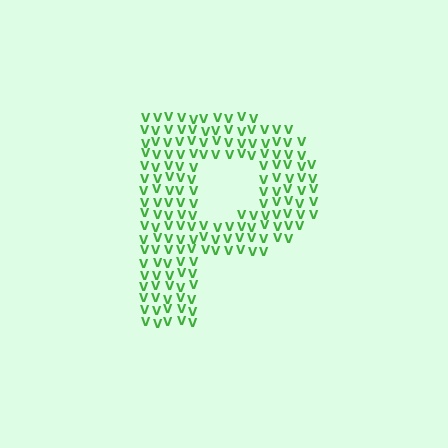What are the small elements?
The small elements are letter V's.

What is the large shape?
The large shape is the letter P.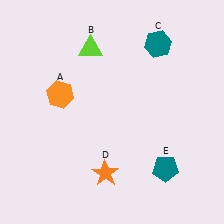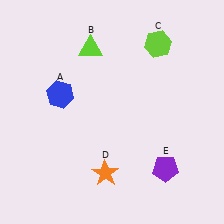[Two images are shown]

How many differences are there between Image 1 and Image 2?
There are 3 differences between the two images.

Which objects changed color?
A changed from orange to blue. C changed from teal to lime. E changed from teal to purple.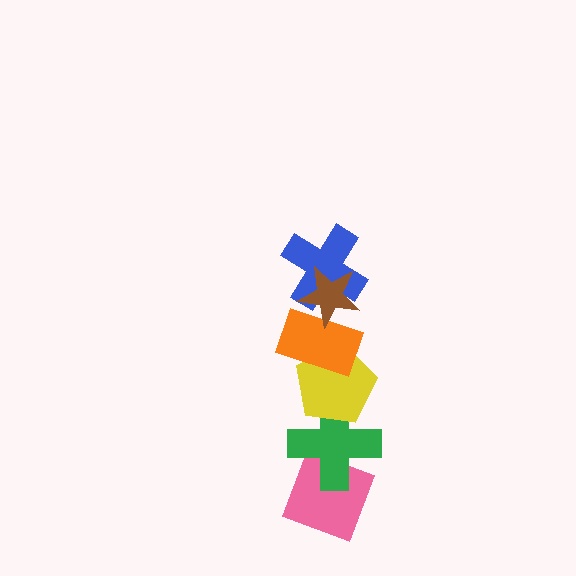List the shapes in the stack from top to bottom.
From top to bottom: the brown star, the blue cross, the orange rectangle, the yellow pentagon, the green cross, the pink diamond.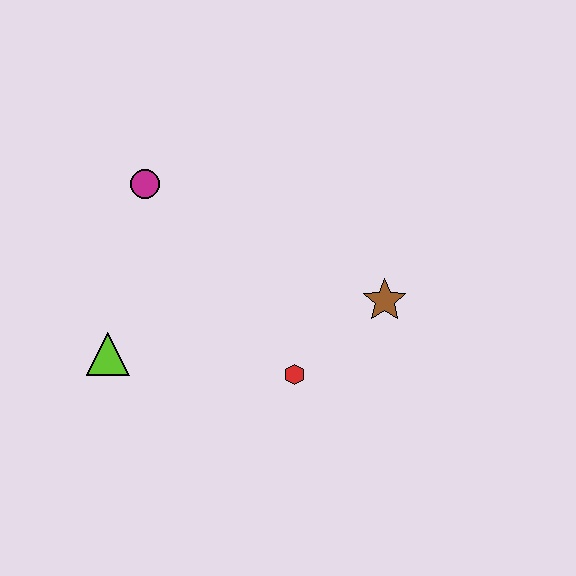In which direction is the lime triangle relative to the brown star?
The lime triangle is to the left of the brown star.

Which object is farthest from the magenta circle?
The brown star is farthest from the magenta circle.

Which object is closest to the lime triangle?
The magenta circle is closest to the lime triangle.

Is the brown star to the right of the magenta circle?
Yes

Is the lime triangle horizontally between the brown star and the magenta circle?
No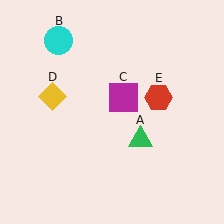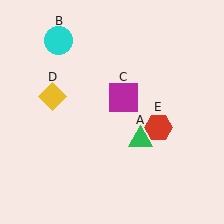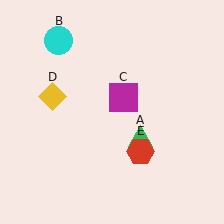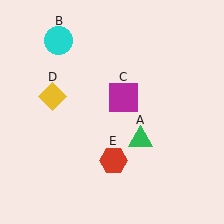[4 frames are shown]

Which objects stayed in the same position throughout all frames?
Green triangle (object A) and cyan circle (object B) and magenta square (object C) and yellow diamond (object D) remained stationary.